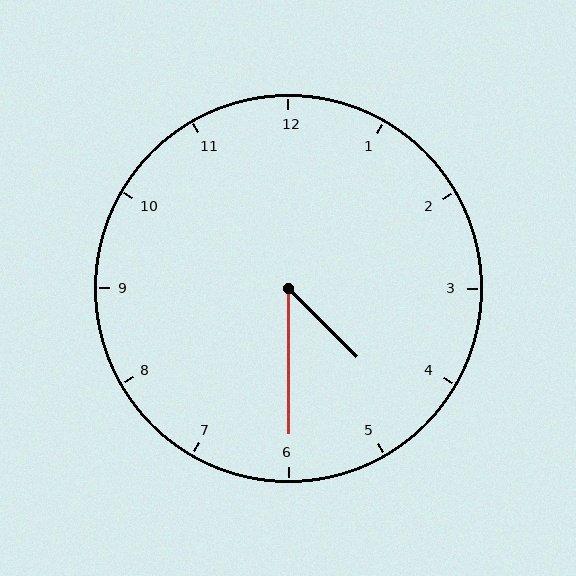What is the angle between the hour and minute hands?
Approximately 45 degrees.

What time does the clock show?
4:30.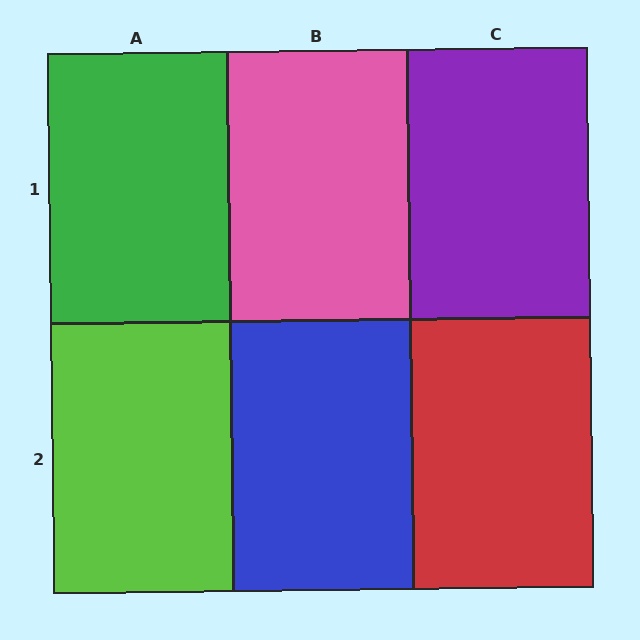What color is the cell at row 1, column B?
Pink.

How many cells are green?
1 cell is green.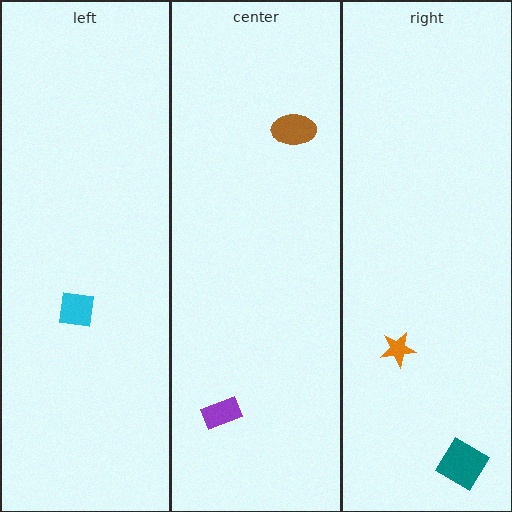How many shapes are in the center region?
2.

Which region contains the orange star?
The right region.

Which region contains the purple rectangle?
The center region.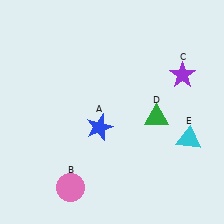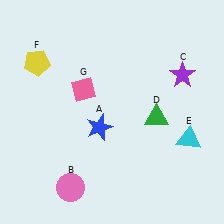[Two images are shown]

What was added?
A yellow pentagon (F), a pink diamond (G) were added in Image 2.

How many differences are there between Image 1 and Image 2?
There are 2 differences between the two images.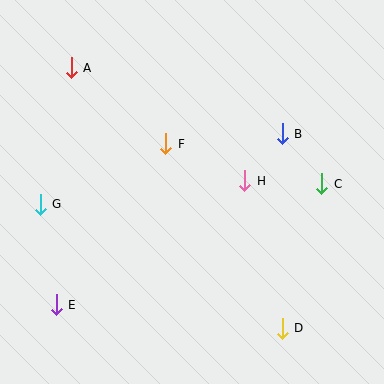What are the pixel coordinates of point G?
Point G is at (40, 204).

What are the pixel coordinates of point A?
Point A is at (71, 68).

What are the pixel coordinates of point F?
Point F is at (166, 144).